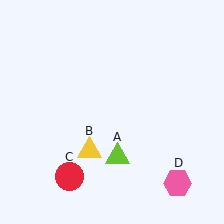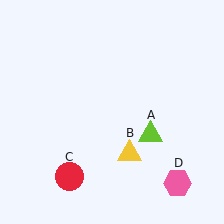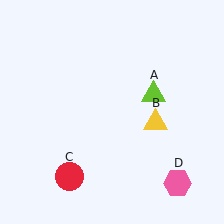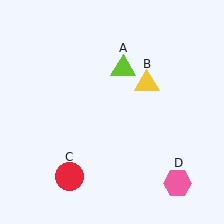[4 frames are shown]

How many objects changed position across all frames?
2 objects changed position: lime triangle (object A), yellow triangle (object B).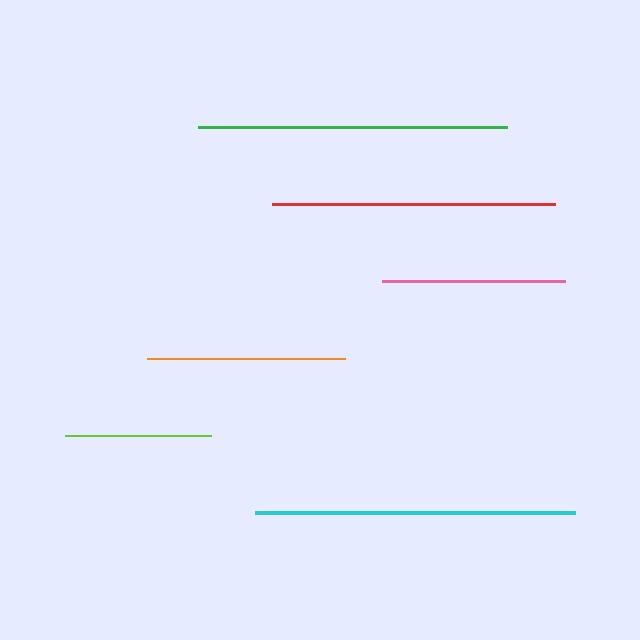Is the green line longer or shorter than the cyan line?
The cyan line is longer than the green line.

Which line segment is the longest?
The cyan line is the longest at approximately 320 pixels.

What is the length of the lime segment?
The lime segment is approximately 146 pixels long.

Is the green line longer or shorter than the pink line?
The green line is longer than the pink line.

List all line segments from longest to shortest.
From longest to shortest: cyan, green, red, orange, pink, lime.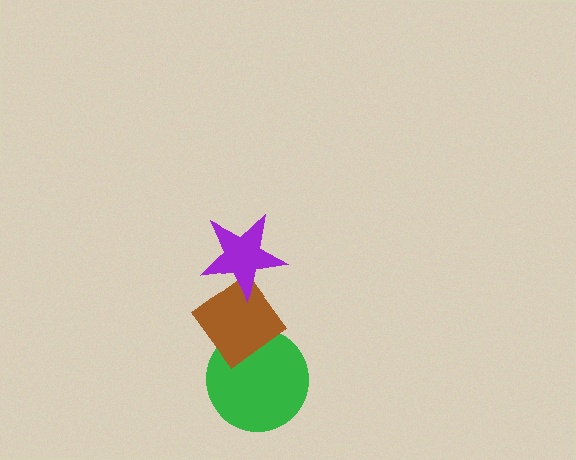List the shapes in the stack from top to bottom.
From top to bottom: the purple star, the brown diamond, the green circle.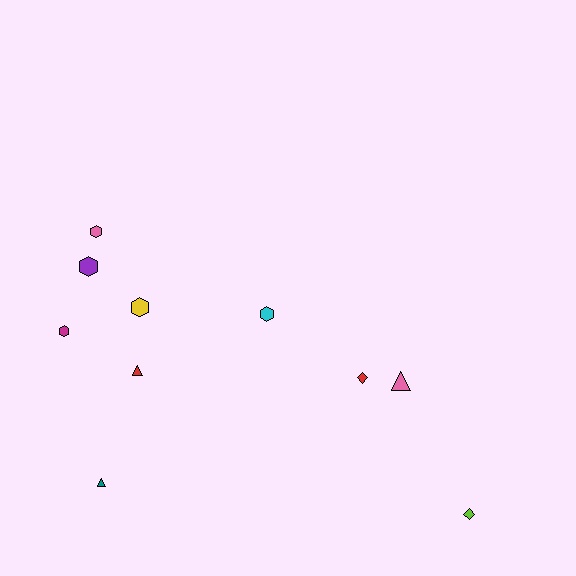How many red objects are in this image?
There are 2 red objects.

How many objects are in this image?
There are 10 objects.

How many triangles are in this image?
There are 3 triangles.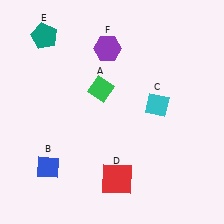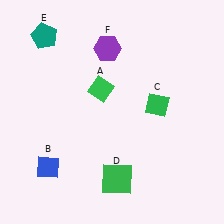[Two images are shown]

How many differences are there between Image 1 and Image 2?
There are 2 differences between the two images.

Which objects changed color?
C changed from cyan to green. D changed from red to green.